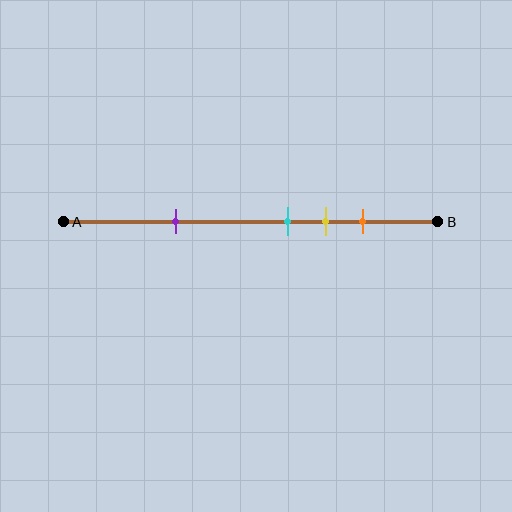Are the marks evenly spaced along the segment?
No, the marks are not evenly spaced.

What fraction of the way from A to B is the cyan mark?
The cyan mark is approximately 60% (0.6) of the way from A to B.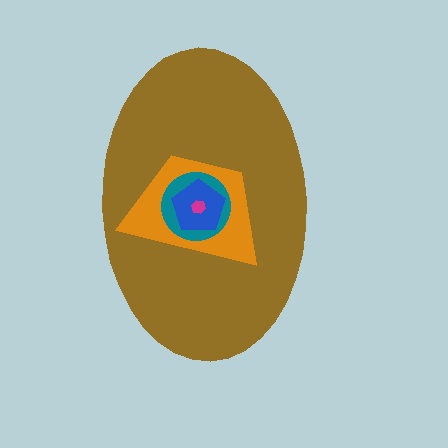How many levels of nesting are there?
5.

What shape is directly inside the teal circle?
The blue pentagon.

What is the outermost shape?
The brown ellipse.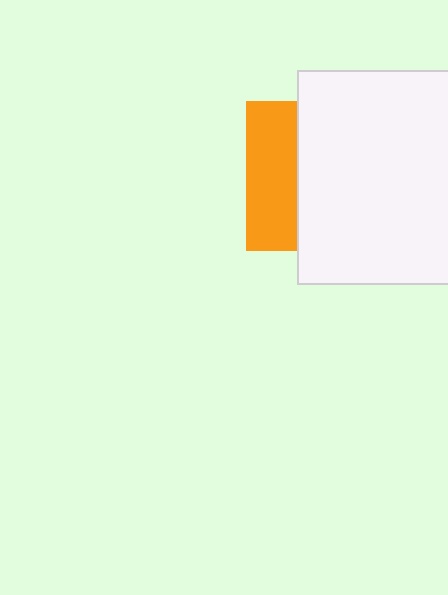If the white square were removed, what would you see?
You would see the complete orange square.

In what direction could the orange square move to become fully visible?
The orange square could move left. That would shift it out from behind the white square entirely.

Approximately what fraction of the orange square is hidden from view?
Roughly 65% of the orange square is hidden behind the white square.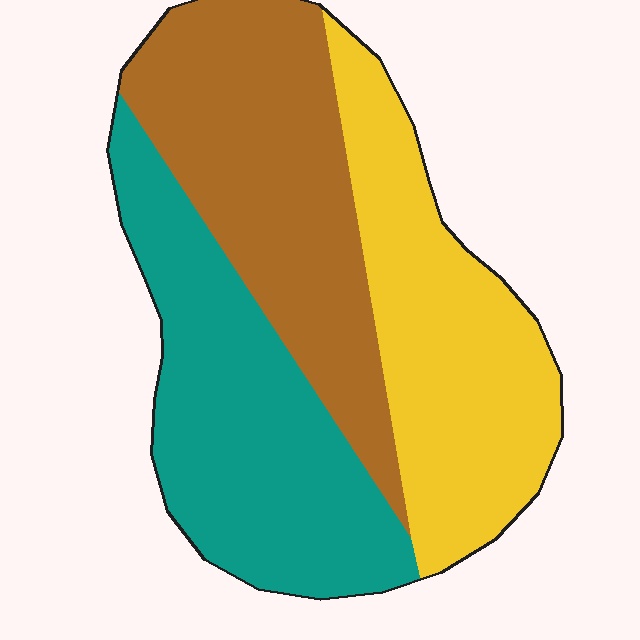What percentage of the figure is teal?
Teal covers about 35% of the figure.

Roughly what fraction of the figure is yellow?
Yellow takes up about one third (1/3) of the figure.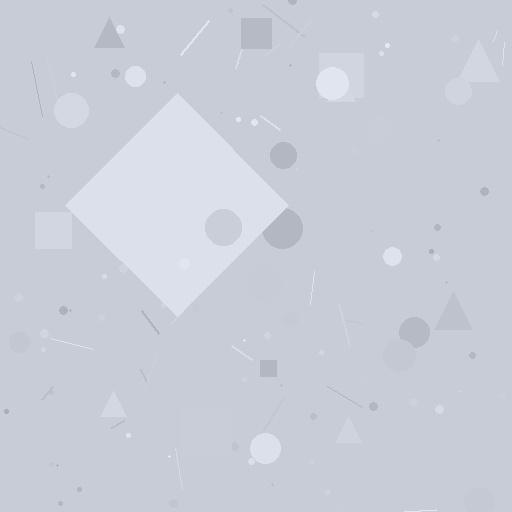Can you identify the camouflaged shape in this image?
The camouflaged shape is a diamond.